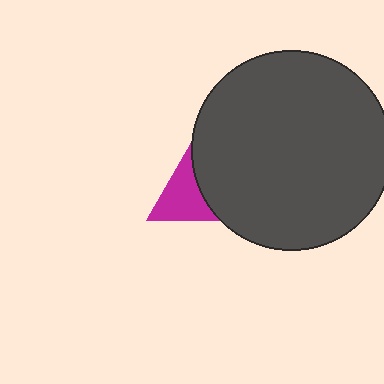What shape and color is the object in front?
The object in front is a dark gray circle.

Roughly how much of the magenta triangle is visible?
A small part of it is visible (roughly 33%).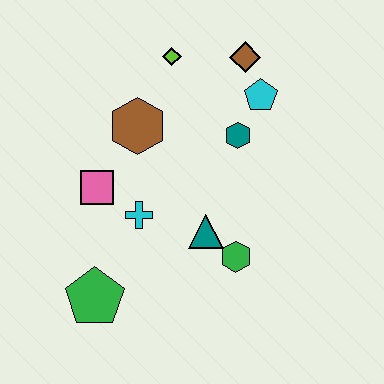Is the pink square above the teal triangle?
Yes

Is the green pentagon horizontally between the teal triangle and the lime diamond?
No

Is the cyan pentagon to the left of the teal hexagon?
No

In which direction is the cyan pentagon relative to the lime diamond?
The cyan pentagon is to the right of the lime diamond.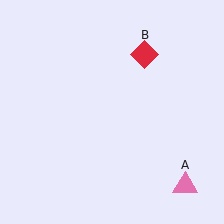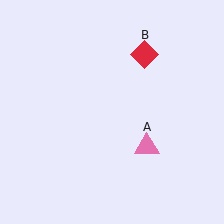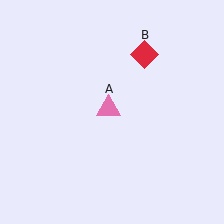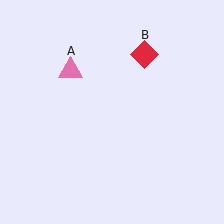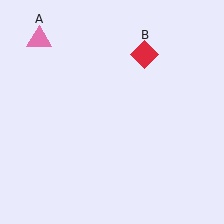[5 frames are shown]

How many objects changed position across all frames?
1 object changed position: pink triangle (object A).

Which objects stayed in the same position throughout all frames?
Red diamond (object B) remained stationary.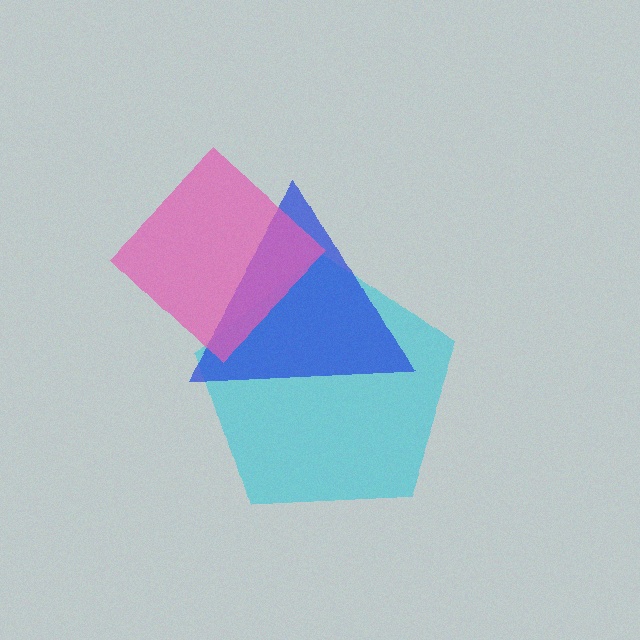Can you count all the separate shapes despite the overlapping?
Yes, there are 3 separate shapes.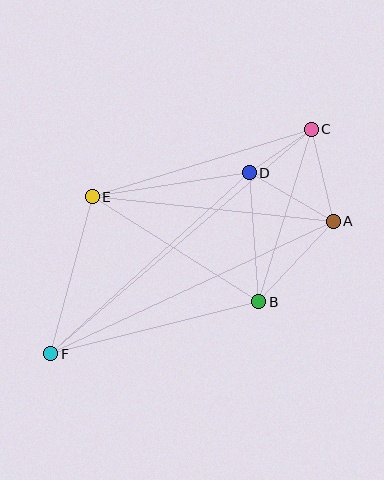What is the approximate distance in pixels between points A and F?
The distance between A and F is approximately 312 pixels.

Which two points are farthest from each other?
Points C and F are farthest from each other.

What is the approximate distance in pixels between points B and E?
The distance between B and E is approximately 197 pixels.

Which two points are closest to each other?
Points C and D are closest to each other.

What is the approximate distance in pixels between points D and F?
The distance between D and F is approximately 268 pixels.